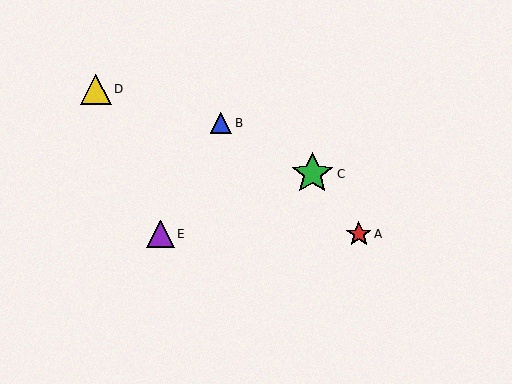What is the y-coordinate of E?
Object E is at y≈234.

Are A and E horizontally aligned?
Yes, both are at y≈234.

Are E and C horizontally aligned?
No, E is at y≈234 and C is at y≈174.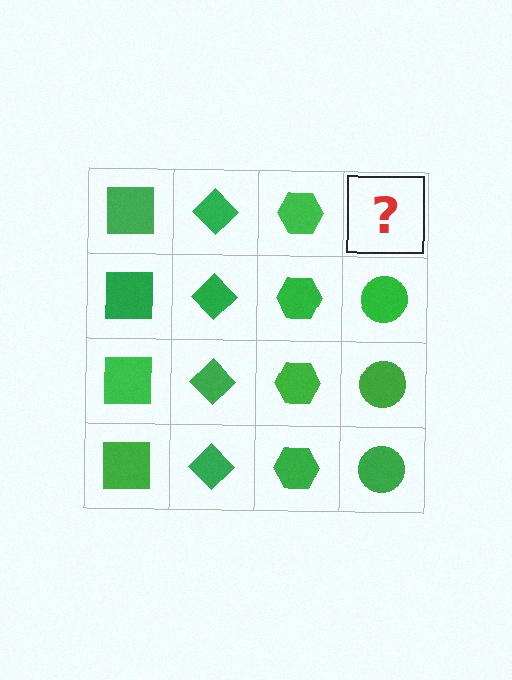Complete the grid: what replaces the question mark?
The question mark should be replaced with a green circle.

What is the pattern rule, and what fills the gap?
The rule is that each column has a consistent shape. The gap should be filled with a green circle.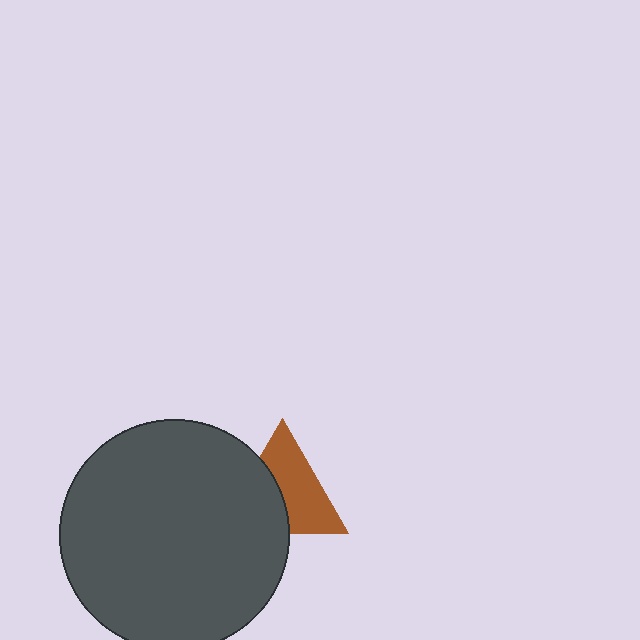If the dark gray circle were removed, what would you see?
You would see the complete brown triangle.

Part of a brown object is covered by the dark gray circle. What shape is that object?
It is a triangle.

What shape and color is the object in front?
The object in front is a dark gray circle.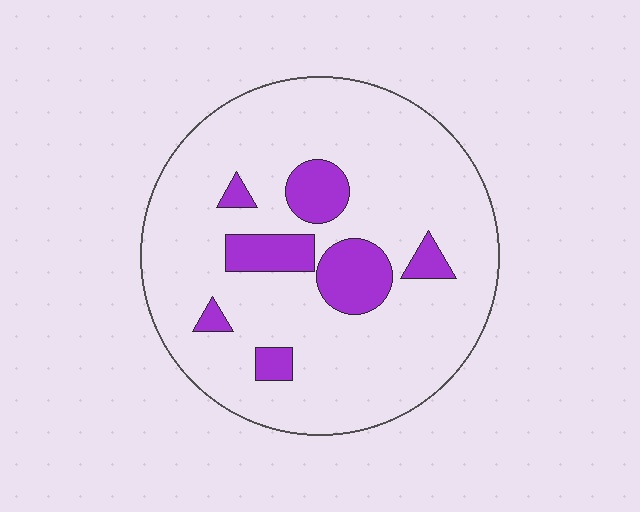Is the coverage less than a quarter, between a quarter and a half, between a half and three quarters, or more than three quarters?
Less than a quarter.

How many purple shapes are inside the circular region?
7.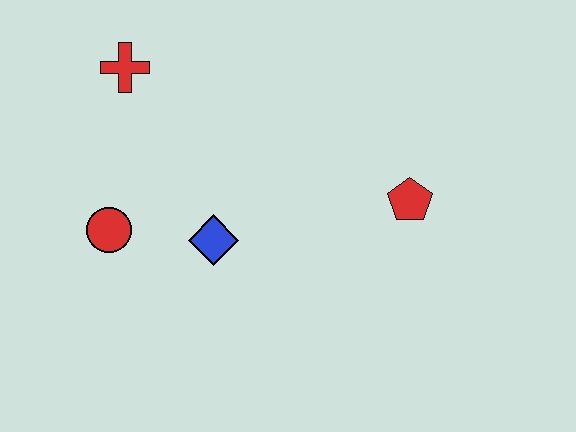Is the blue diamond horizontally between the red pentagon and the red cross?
Yes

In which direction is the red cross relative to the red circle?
The red cross is above the red circle.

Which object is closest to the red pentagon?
The blue diamond is closest to the red pentagon.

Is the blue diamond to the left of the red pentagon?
Yes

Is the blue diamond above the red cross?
No